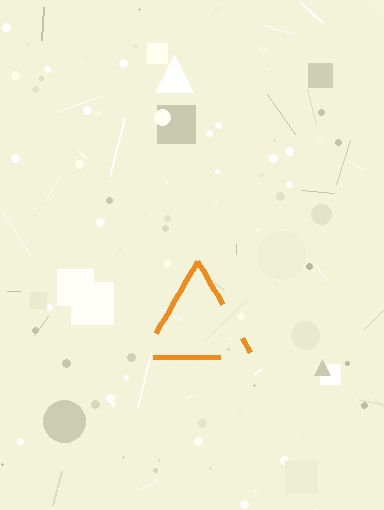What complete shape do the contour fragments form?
The contour fragments form a triangle.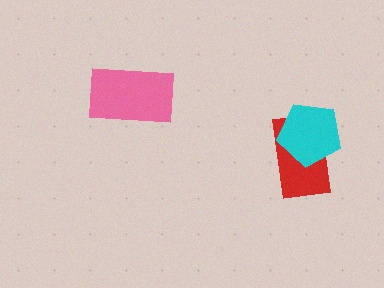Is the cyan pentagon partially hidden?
No, no other shape covers it.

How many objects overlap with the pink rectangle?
0 objects overlap with the pink rectangle.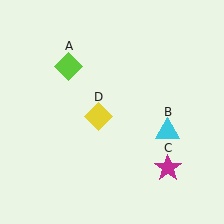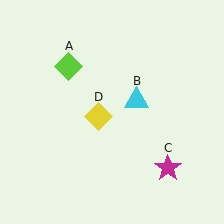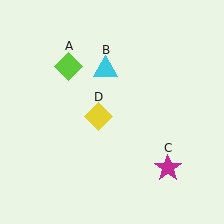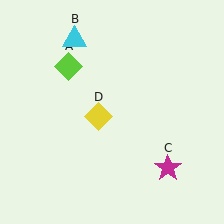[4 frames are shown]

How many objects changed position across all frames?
1 object changed position: cyan triangle (object B).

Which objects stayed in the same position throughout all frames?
Lime diamond (object A) and magenta star (object C) and yellow diamond (object D) remained stationary.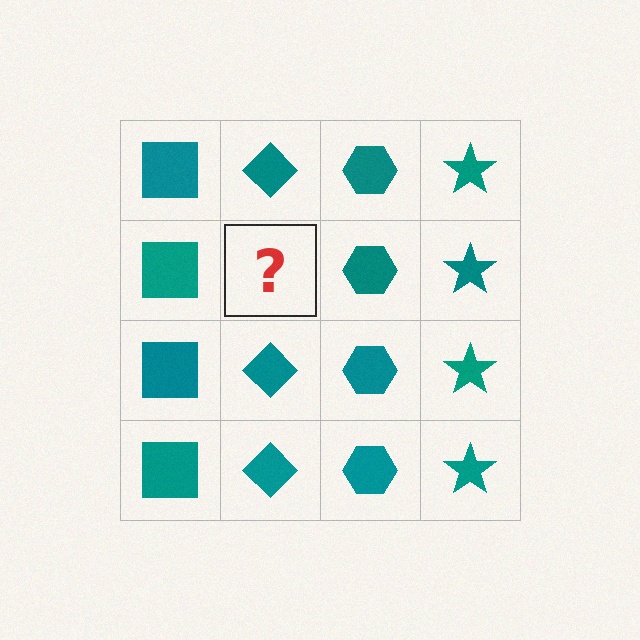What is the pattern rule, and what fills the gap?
The rule is that each column has a consistent shape. The gap should be filled with a teal diamond.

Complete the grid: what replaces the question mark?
The question mark should be replaced with a teal diamond.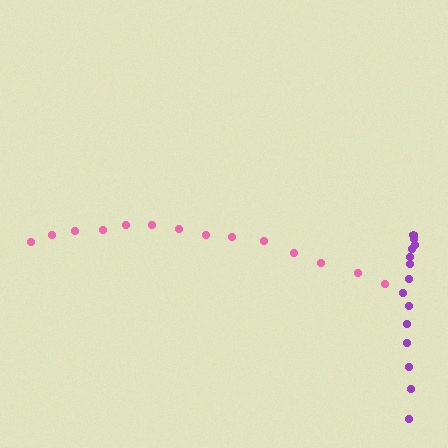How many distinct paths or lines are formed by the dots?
There are 2 distinct paths.